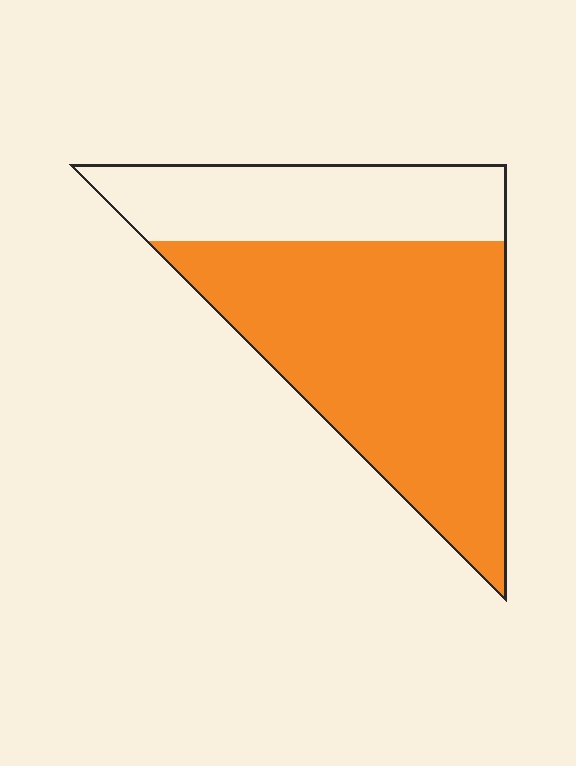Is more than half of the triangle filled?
Yes.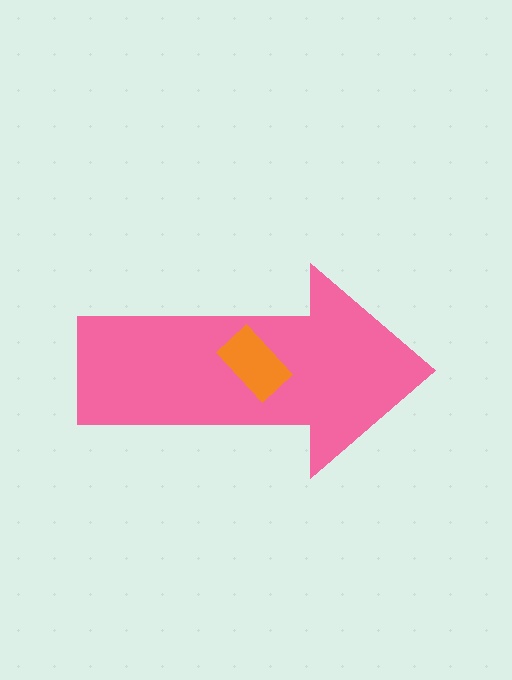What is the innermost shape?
The orange rectangle.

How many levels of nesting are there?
2.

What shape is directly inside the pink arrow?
The orange rectangle.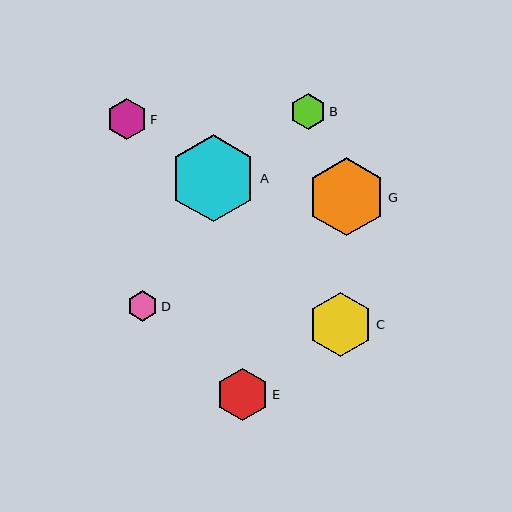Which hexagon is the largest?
Hexagon A is the largest with a size of approximately 87 pixels.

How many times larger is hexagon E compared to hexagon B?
Hexagon E is approximately 1.5 times the size of hexagon B.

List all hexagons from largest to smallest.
From largest to smallest: A, G, C, E, F, B, D.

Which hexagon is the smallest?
Hexagon D is the smallest with a size of approximately 31 pixels.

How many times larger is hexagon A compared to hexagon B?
Hexagon A is approximately 2.4 times the size of hexagon B.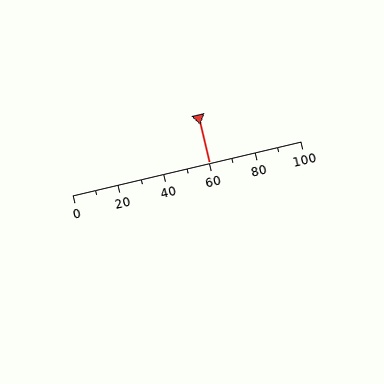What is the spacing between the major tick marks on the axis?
The major ticks are spaced 20 apart.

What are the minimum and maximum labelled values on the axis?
The axis runs from 0 to 100.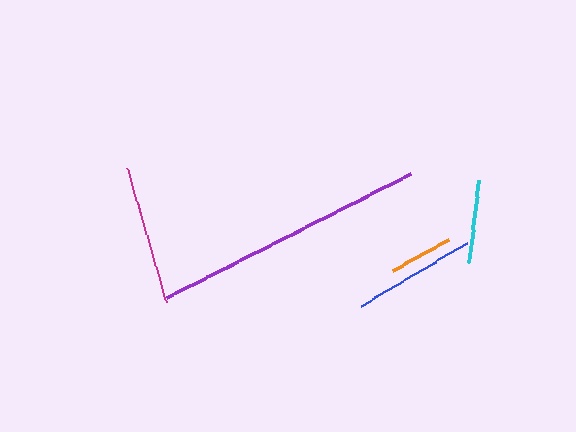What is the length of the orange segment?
The orange segment is approximately 64 pixels long.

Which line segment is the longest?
The purple line is the longest at approximately 273 pixels.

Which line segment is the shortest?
The orange line is the shortest at approximately 64 pixels.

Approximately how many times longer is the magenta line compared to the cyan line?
The magenta line is approximately 1.7 times the length of the cyan line.